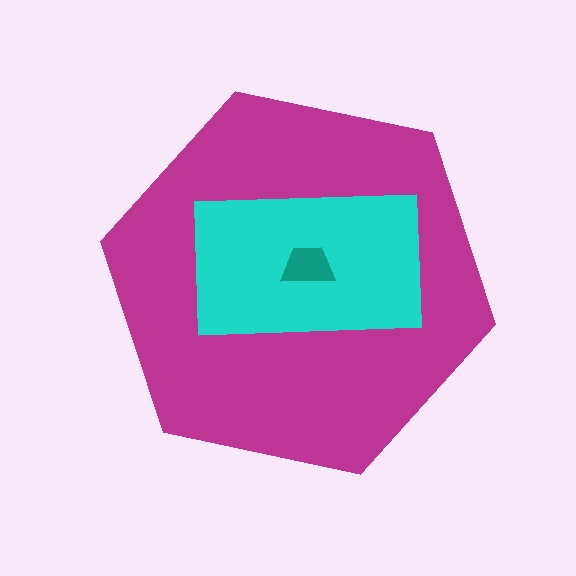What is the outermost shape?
The magenta hexagon.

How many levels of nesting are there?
3.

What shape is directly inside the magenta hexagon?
The cyan rectangle.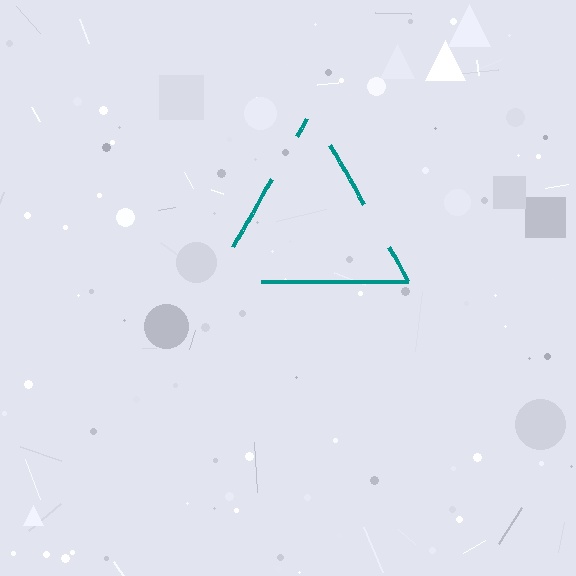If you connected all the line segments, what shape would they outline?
They would outline a triangle.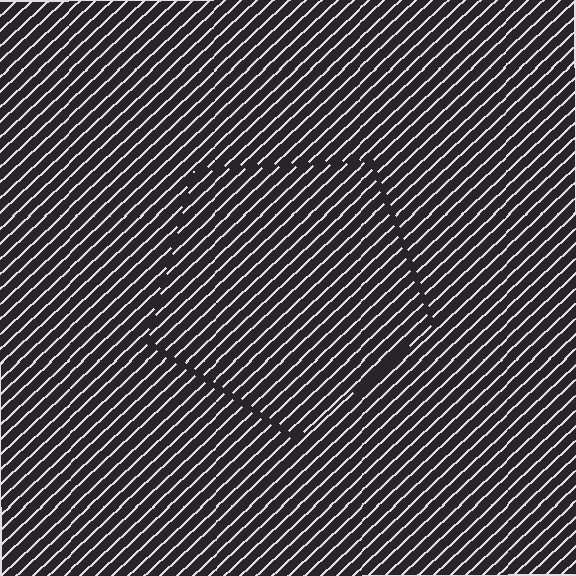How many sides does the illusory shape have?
5 sides — the line-ends trace a pentagon.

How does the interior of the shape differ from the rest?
The interior of the shape contains the same grating, shifted by half a period — the contour is defined by the phase discontinuity where line-ends from the inner and outer gratings abut.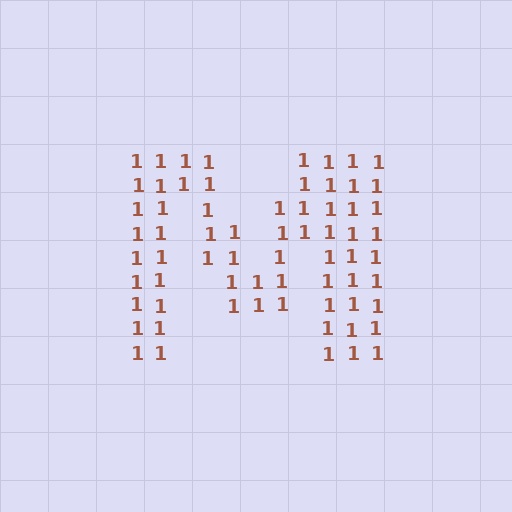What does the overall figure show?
The overall figure shows the letter M.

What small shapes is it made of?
It is made of small digit 1's.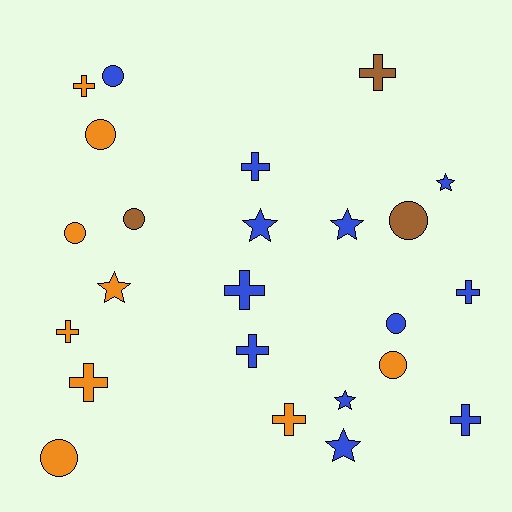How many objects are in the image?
There are 24 objects.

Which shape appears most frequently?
Cross, with 10 objects.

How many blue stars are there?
There are 5 blue stars.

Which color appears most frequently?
Blue, with 12 objects.